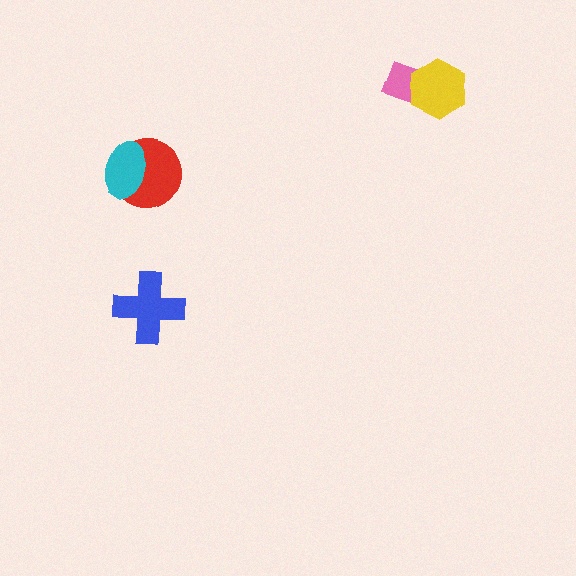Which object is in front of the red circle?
The cyan ellipse is in front of the red circle.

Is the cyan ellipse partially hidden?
No, no other shape covers it.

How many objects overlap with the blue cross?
0 objects overlap with the blue cross.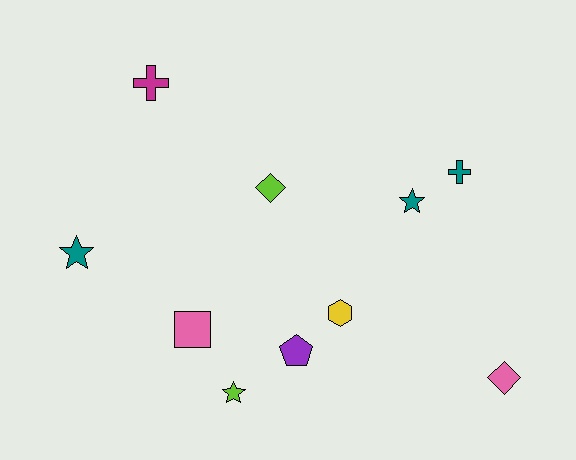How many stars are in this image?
There are 3 stars.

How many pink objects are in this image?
There are 2 pink objects.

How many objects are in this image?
There are 10 objects.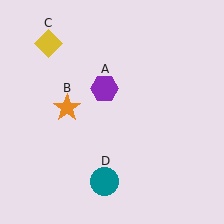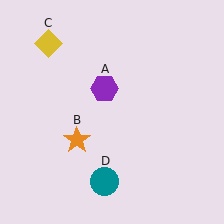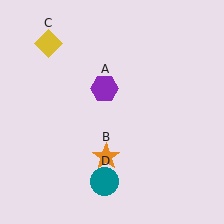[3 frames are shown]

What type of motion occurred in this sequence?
The orange star (object B) rotated counterclockwise around the center of the scene.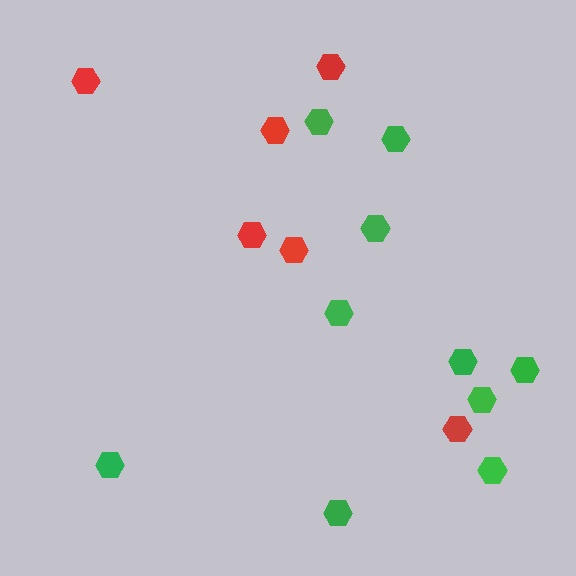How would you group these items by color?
There are 2 groups: one group of green hexagons (10) and one group of red hexagons (6).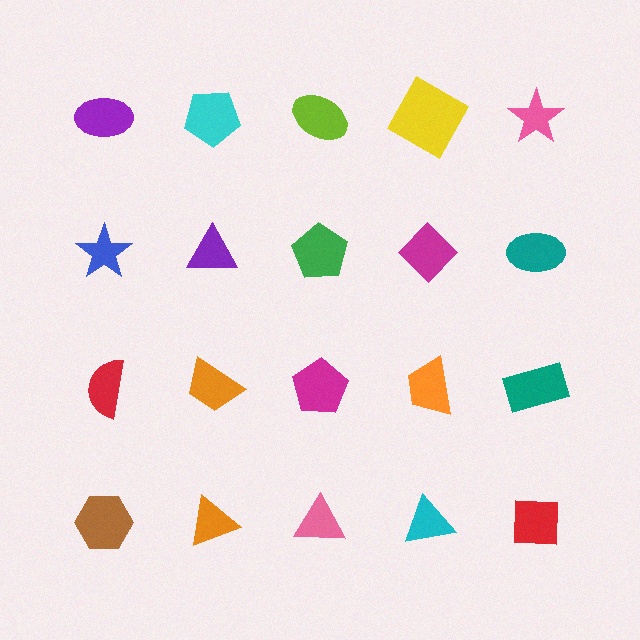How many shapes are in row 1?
5 shapes.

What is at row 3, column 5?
A teal rectangle.